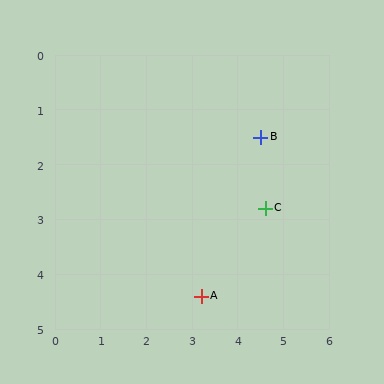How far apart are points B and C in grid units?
Points B and C are about 1.3 grid units apart.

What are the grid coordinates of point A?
Point A is at approximately (3.2, 4.4).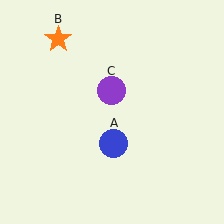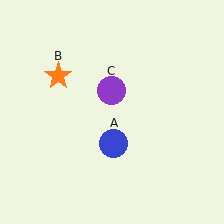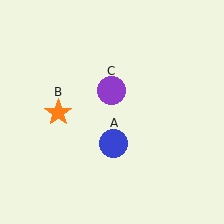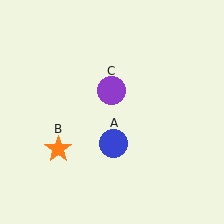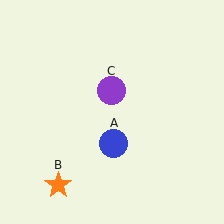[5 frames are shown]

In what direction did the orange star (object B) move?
The orange star (object B) moved down.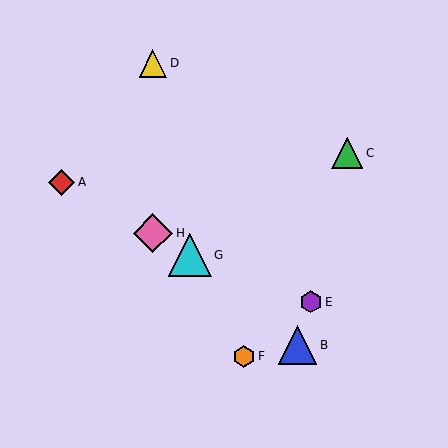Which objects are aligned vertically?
Objects D, H are aligned vertically.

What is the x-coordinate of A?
Object A is at x≈62.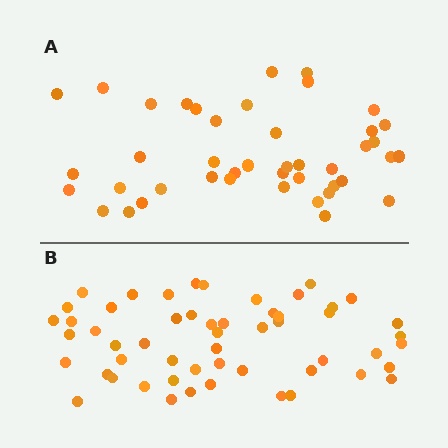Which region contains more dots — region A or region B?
Region B (the bottom region) has more dots.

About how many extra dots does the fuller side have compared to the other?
Region B has roughly 12 or so more dots than region A.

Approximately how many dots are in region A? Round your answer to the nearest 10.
About 40 dots. (The exact count is 43, which rounds to 40.)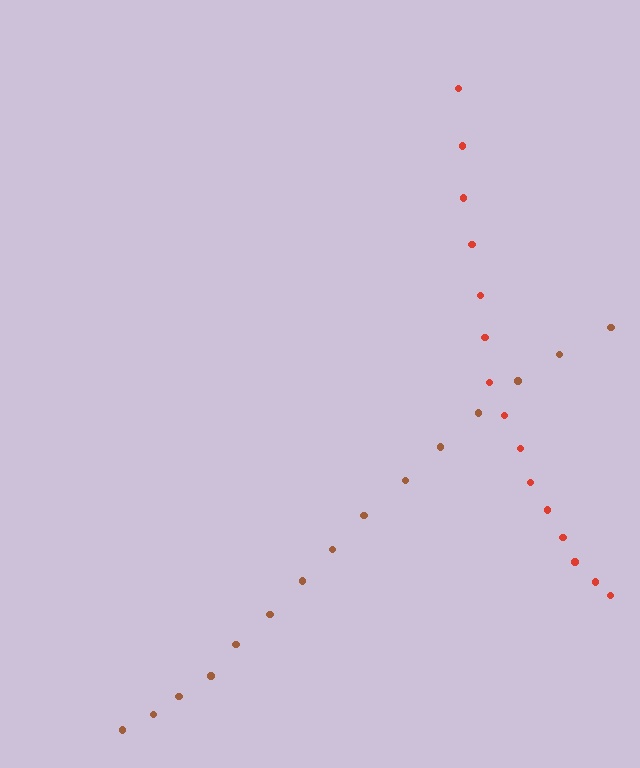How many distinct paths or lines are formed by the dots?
There are 2 distinct paths.